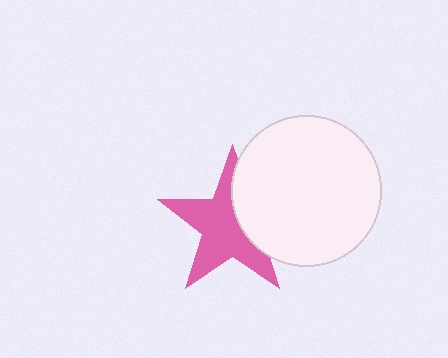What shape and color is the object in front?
The object in front is a white circle.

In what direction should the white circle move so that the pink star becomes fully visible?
The white circle should move right. That is the shortest direction to clear the overlap and leave the pink star fully visible.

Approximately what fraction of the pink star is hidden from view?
Roughly 33% of the pink star is hidden behind the white circle.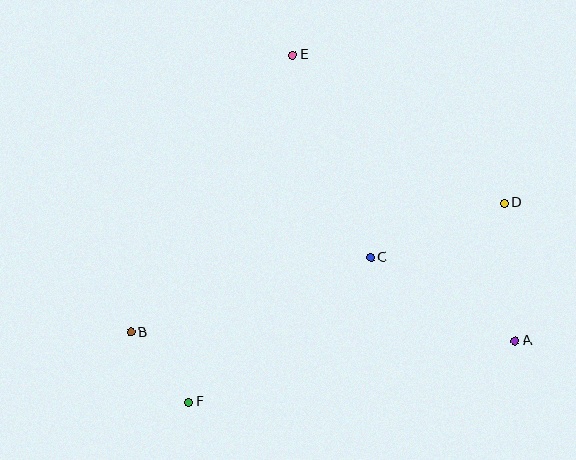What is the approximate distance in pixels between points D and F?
The distance between D and F is approximately 373 pixels.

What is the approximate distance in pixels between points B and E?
The distance between B and E is approximately 321 pixels.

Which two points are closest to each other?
Points B and F are closest to each other.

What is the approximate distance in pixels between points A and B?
The distance between A and B is approximately 385 pixels.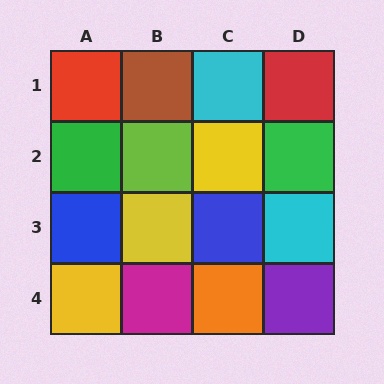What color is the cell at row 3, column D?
Cyan.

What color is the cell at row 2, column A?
Green.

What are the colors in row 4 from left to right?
Yellow, magenta, orange, purple.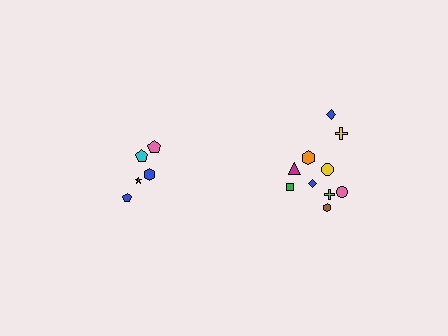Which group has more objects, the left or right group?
The right group.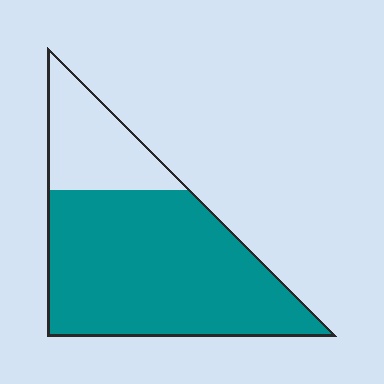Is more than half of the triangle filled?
Yes.